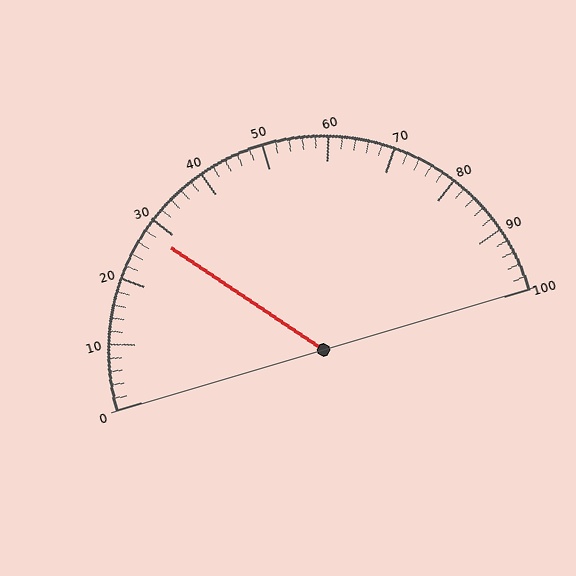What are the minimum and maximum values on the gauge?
The gauge ranges from 0 to 100.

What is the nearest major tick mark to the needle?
The nearest major tick mark is 30.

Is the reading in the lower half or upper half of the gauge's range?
The reading is in the lower half of the range (0 to 100).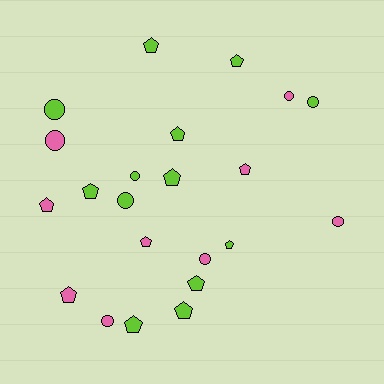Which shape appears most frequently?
Pentagon, with 13 objects.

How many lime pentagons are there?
There are 9 lime pentagons.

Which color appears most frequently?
Lime, with 13 objects.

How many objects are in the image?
There are 22 objects.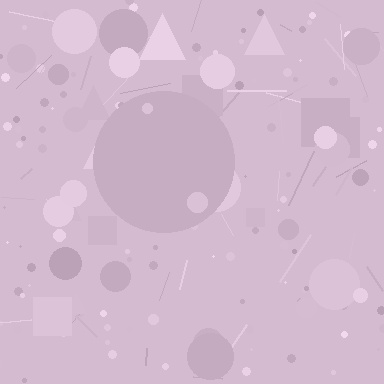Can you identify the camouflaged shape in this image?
The camouflaged shape is a circle.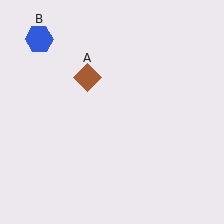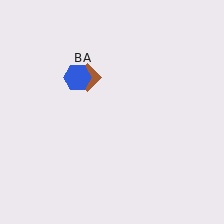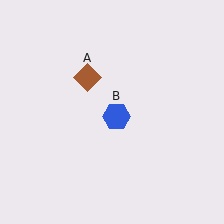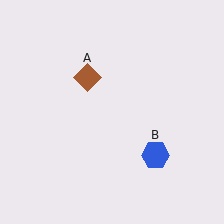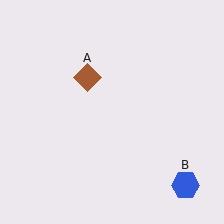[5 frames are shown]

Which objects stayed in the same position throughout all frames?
Brown diamond (object A) remained stationary.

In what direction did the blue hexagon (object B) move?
The blue hexagon (object B) moved down and to the right.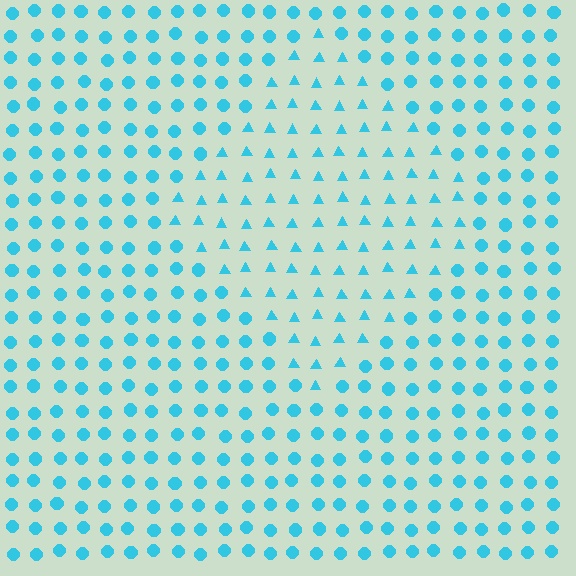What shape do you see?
I see a diamond.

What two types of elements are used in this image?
The image uses triangles inside the diamond region and circles outside it.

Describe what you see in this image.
The image is filled with small cyan elements arranged in a uniform grid. A diamond-shaped region contains triangles, while the surrounding area contains circles. The boundary is defined purely by the change in element shape.